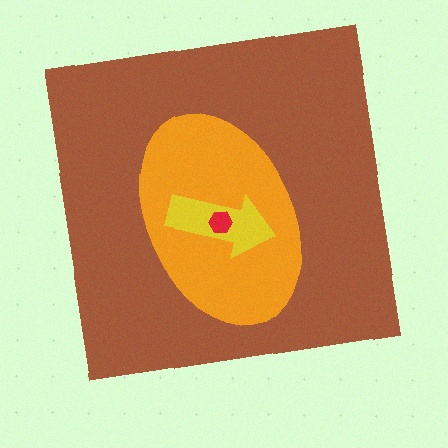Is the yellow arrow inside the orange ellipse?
Yes.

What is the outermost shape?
The brown square.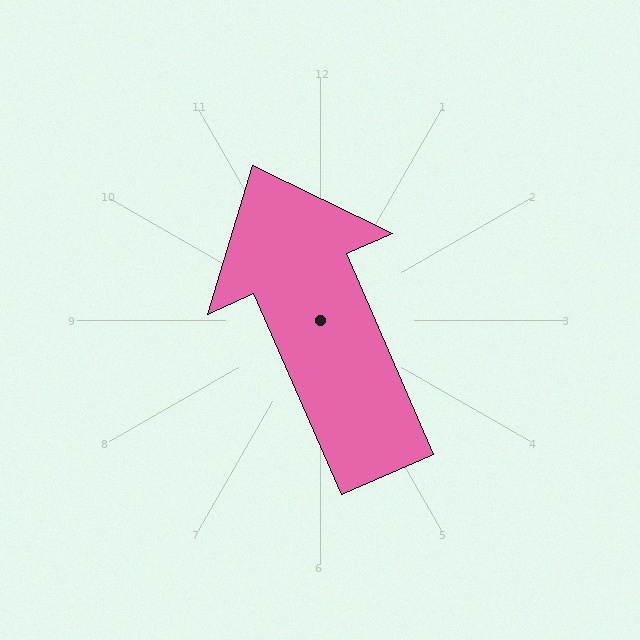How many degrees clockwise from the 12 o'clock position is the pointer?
Approximately 336 degrees.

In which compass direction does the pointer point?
Northwest.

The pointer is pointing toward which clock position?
Roughly 11 o'clock.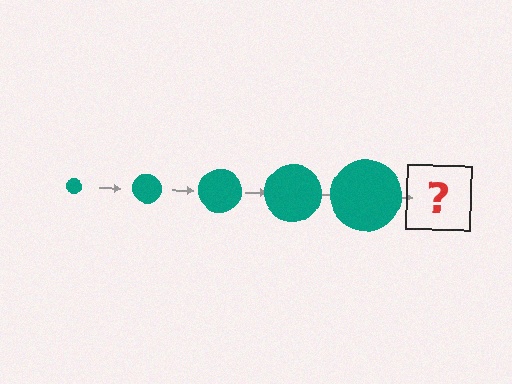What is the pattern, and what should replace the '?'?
The pattern is that the circle gets progressively larger each step. The '?' should be a teal circle, larger than the previous one.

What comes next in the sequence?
The next element should be a teal circle, larger than the previous one.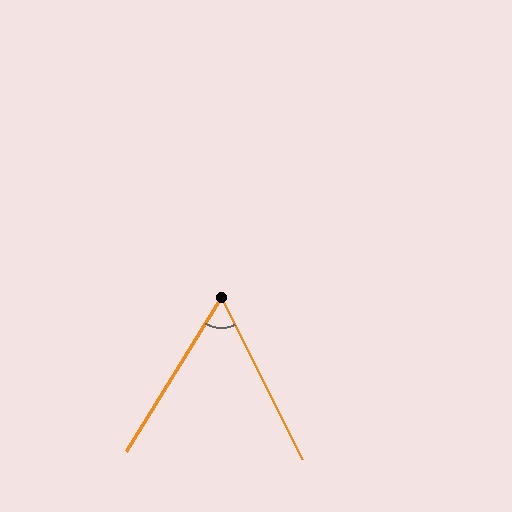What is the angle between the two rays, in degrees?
Approximately 58 degrees.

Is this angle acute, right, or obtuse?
It is acute.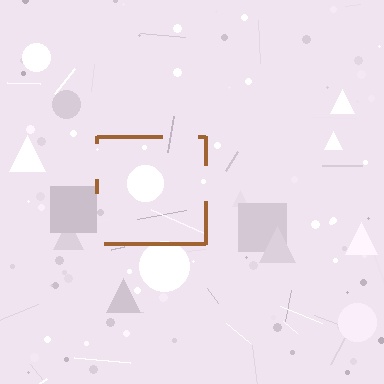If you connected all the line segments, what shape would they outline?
They would outline a square.